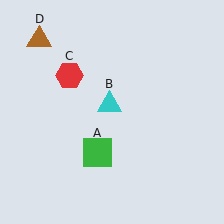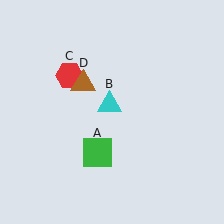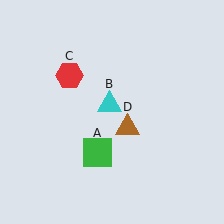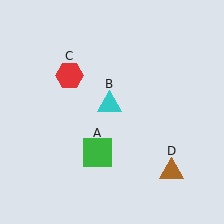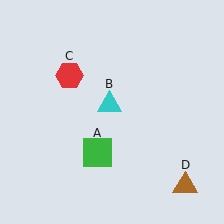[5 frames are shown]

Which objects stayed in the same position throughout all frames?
Green square (object A) and cyan triangle (object B) and red hexagon (object C) remained stationary.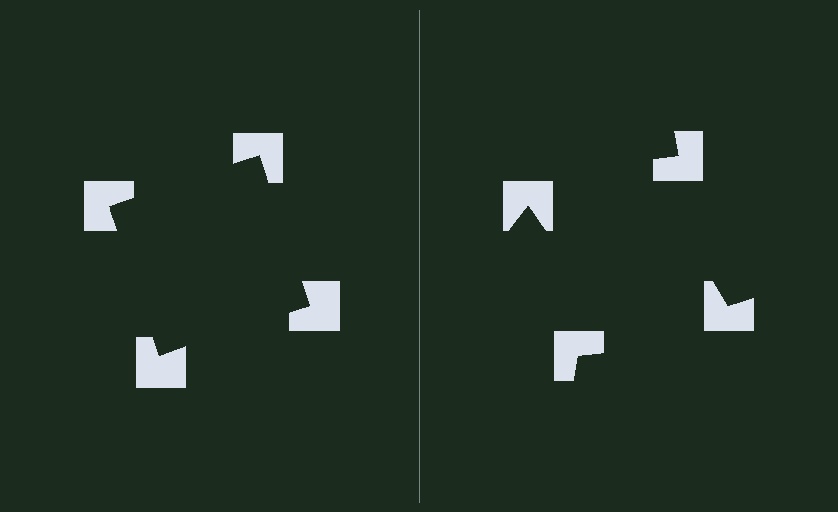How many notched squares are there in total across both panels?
8 — 4 on each side.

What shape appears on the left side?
An illusory square.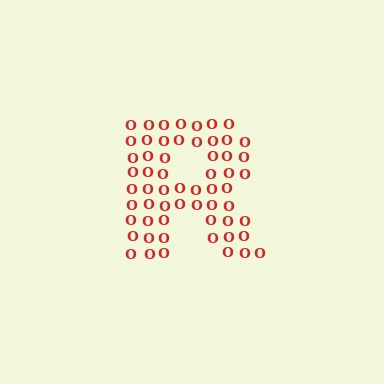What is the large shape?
The large shape is the letter R.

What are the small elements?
The small elements are letter O's.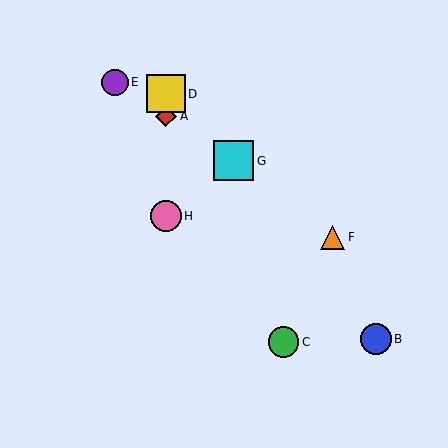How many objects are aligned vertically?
3 objects (A, D, H) are aligned vertically.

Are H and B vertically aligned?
No, H is at x≈166 and B is at x≈376.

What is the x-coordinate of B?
Object B is at x≈376.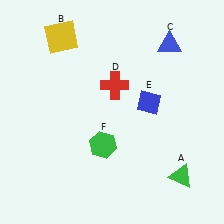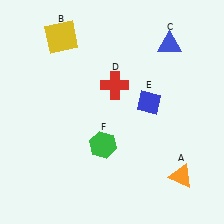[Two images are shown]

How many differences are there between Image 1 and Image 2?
There is 1 difference between the two images.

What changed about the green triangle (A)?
In Image 1, A is green. In Image 2, it changed to orange.